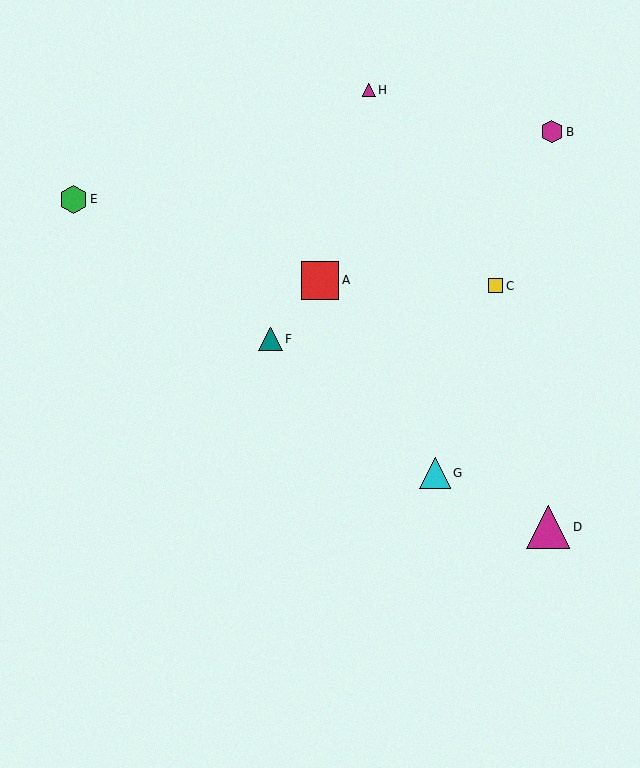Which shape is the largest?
The magenta triangle (labeled D) is the largest.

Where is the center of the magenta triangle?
The center of the magenta triangle is at (548, 527).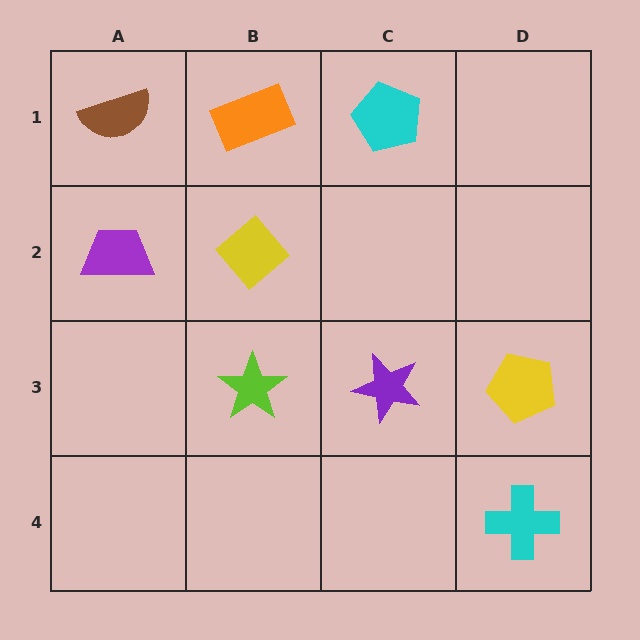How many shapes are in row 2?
2 shapes.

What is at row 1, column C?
A cyan pentagon.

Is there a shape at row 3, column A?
No, that cell is empty.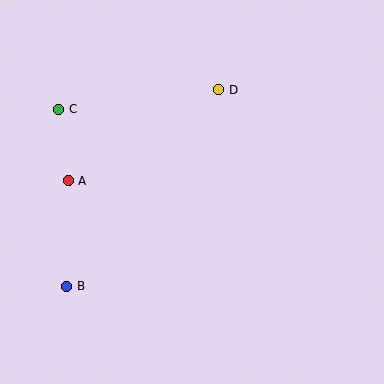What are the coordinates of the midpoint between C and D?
The midpoint between C and D is at (139, 99).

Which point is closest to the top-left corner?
Point C is closest to the top-left corner.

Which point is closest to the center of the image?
Point D at (219, 90) is closest to the center.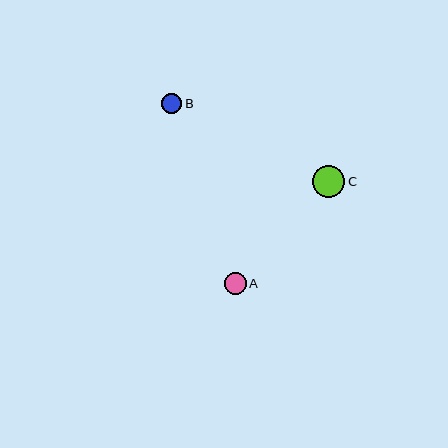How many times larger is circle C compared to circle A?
Circle C is approximately 1.5 times the size of circle A.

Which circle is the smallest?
Circle B is the smallest with a size of approximately 20 pixels.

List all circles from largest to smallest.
From largest to smallest: C, A, B.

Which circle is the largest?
Circle C is the largest with a size of approximately 32 pixels.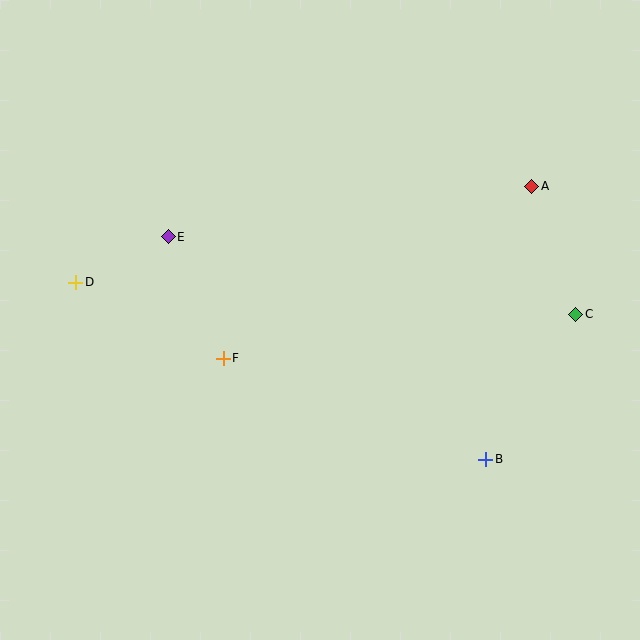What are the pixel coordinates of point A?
Point A is at (532, 186).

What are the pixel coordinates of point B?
Point B is at (486, 459).